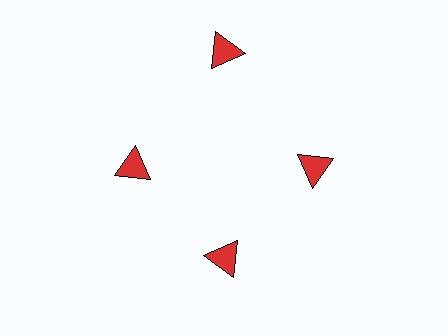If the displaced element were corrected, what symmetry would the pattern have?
It would have 4-fold rotational symmetry — the pattern would map onto itself every 90 degrees.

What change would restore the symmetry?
The symmetry would be restored by moving it inward, back onto the ring so that all 4 triangles sit at equal angles and equal distance from the center.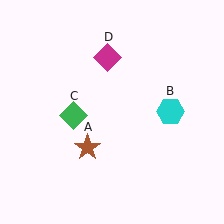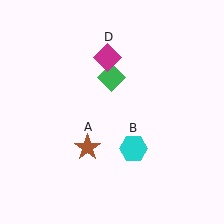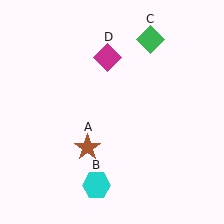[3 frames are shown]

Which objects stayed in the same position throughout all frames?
Brown star (object A) and magenta diamond (object D) remained stationary.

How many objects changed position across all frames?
2 objects changed position: cyan hexagon (object B), green diamond (object C).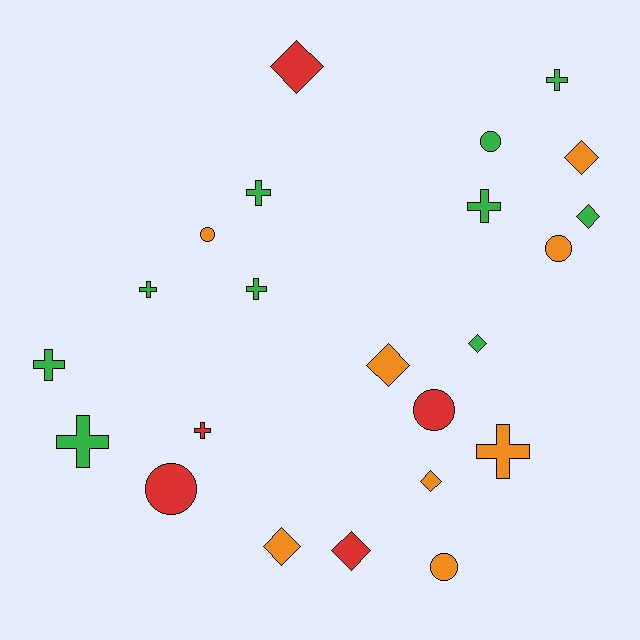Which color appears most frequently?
Green, with 10 objects.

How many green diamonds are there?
There are 2 green diamonds.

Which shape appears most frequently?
Cross, with 9 objects.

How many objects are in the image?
There are 23 objects.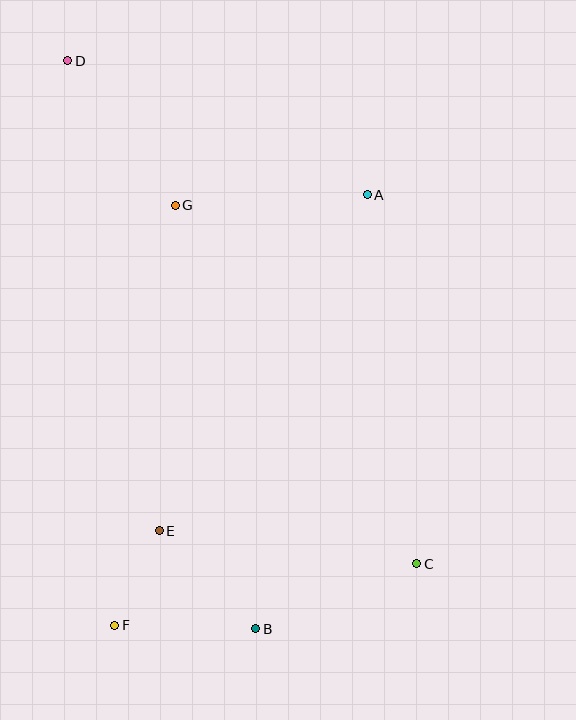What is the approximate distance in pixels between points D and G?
The distance between D and G is approximately 180 pixels.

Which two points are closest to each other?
Points E and F are closest to each other.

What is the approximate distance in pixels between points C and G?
The distance between C and G is approximately 433 pixels.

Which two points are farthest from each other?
Points C and D are farthest from each other.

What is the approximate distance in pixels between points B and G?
The distance between B and G is approximately 431 pixels.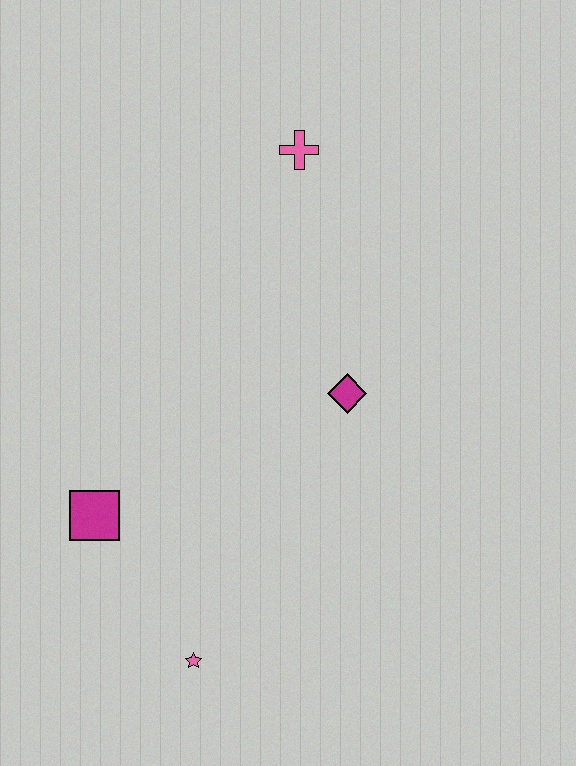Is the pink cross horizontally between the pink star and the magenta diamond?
Yes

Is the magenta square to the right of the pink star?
No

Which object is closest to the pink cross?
The magenta diamond is closest to the pink cross.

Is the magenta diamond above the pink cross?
No